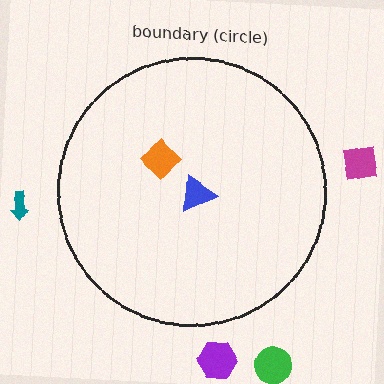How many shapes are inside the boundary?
2 inside, 4 outside.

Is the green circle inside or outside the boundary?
Outside.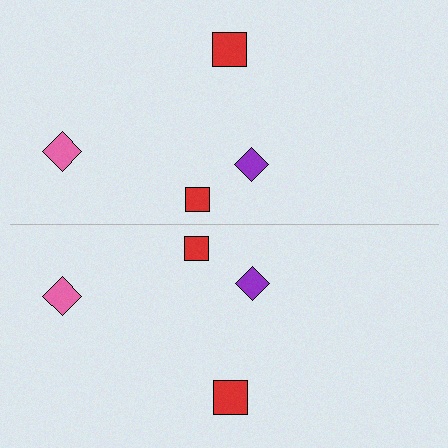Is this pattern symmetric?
Yes, this pattern has bilateral (reflection) symmetry.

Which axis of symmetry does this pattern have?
The pattern has a horizontal axis of symmetry running through the center of the image.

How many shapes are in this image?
There are 8 shapes in this image.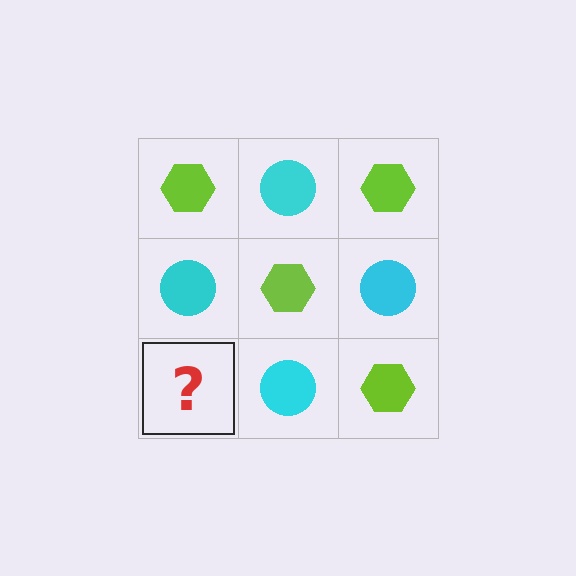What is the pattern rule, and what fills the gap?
The rule is that it alternates lime hexagon and cyan circle in a checkerboard pattern. The gap should be filled with a lime hexagon.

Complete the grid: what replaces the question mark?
The question mark should be replaced with a lime hexagon.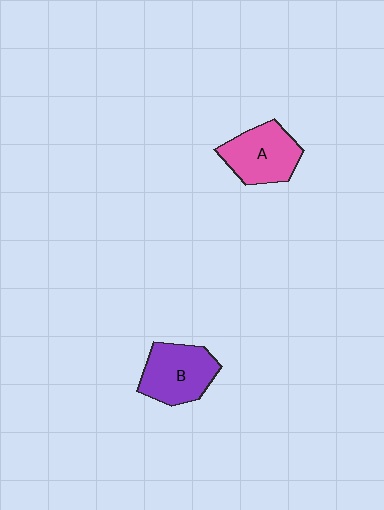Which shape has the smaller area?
Shape A (pink).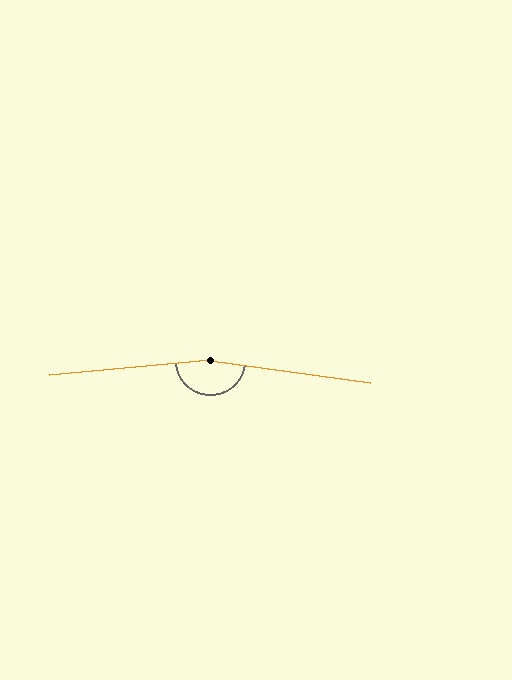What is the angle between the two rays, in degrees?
Approximately 167 degrees.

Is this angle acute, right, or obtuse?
It is obtuse.